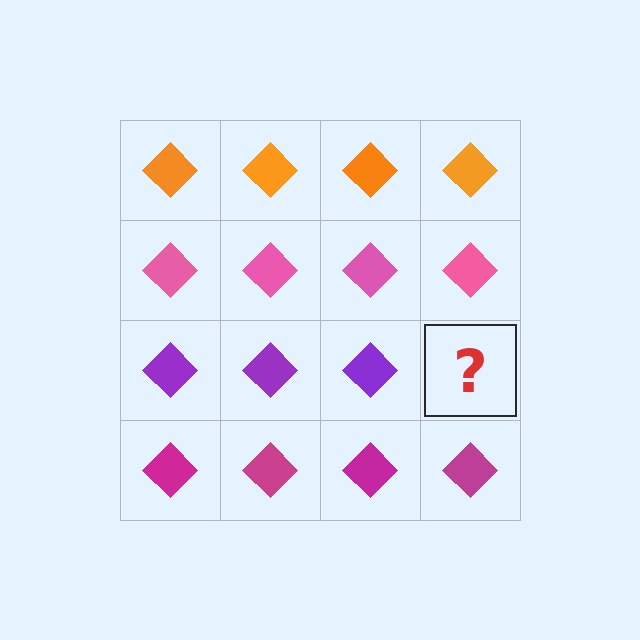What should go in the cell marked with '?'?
The missing cell should contain a purple diamond.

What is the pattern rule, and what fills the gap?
The rule is that each row has a consistent color. The gap should be filled with a purple diamond.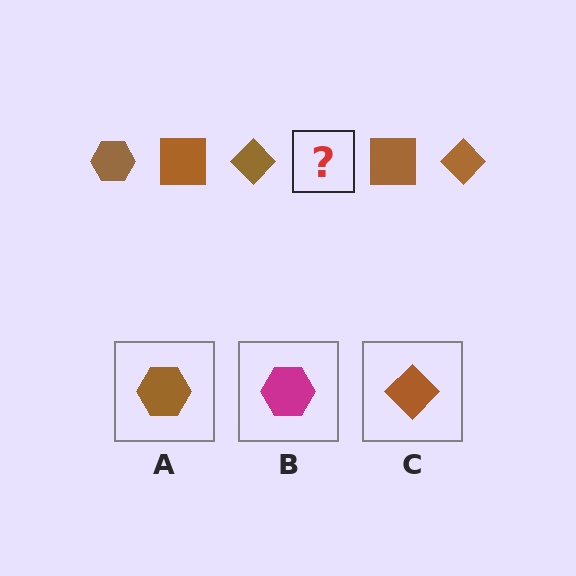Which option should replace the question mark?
Option A.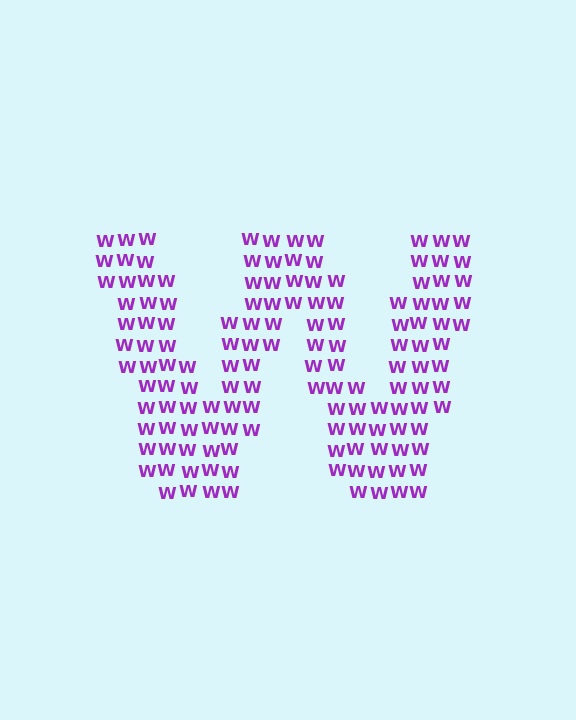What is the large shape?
The large shape is the letter W.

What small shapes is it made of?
It is made of small letter W's.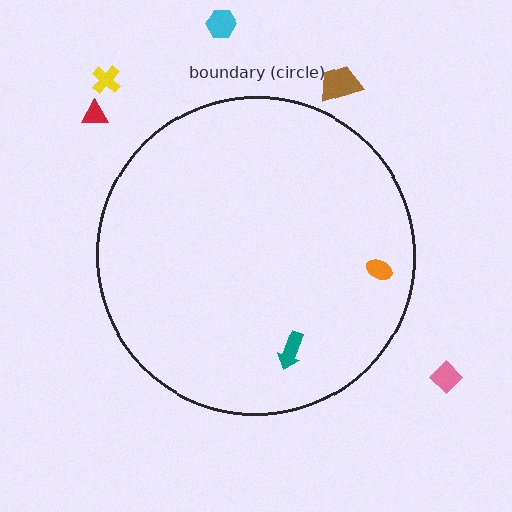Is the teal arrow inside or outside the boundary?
Inside.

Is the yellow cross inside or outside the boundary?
Outside.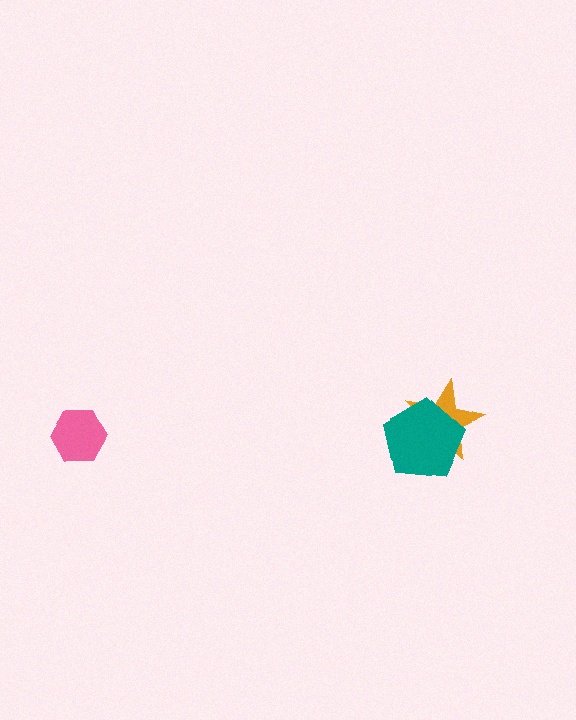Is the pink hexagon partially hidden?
No, no other shape covers it.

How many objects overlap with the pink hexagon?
0 objects overlap with the pink hexagon.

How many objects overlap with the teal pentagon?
1 object overlaps with the teal pentagon.